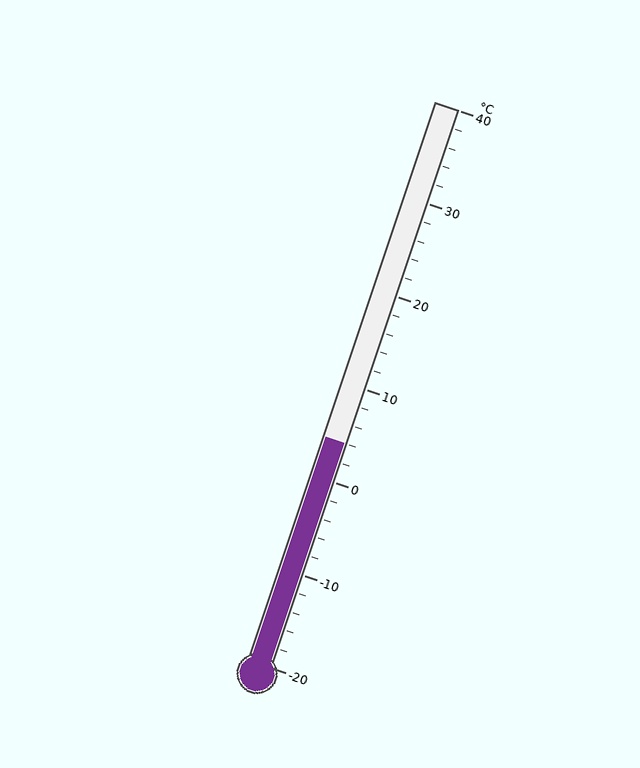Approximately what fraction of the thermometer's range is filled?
The thermometer is filled to approximately 40% of its range.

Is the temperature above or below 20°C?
The temperature is below 20°C.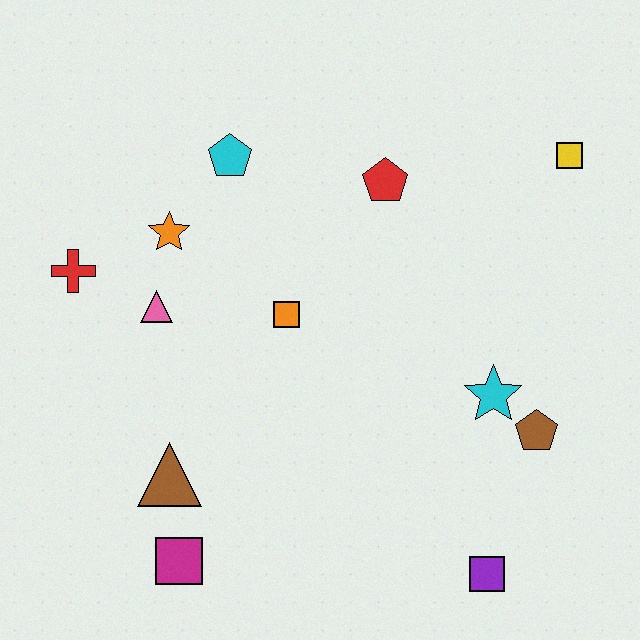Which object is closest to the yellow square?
The red pentagon is closest to the yellow square.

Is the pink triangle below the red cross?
Yes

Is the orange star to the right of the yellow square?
No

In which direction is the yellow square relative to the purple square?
The yellow square is above the purple square.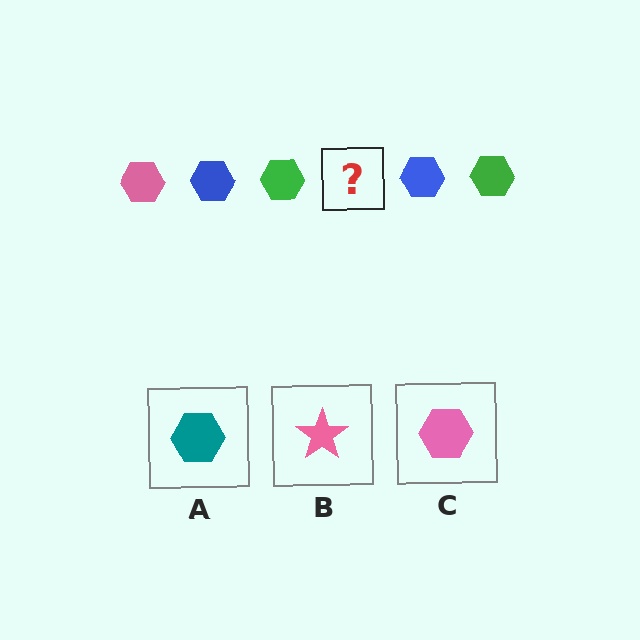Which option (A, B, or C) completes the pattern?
C.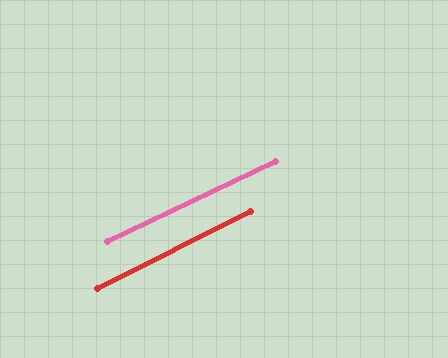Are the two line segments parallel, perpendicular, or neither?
Parallel — their directions differ by only 1.4°.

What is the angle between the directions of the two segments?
Approximately 1 degree.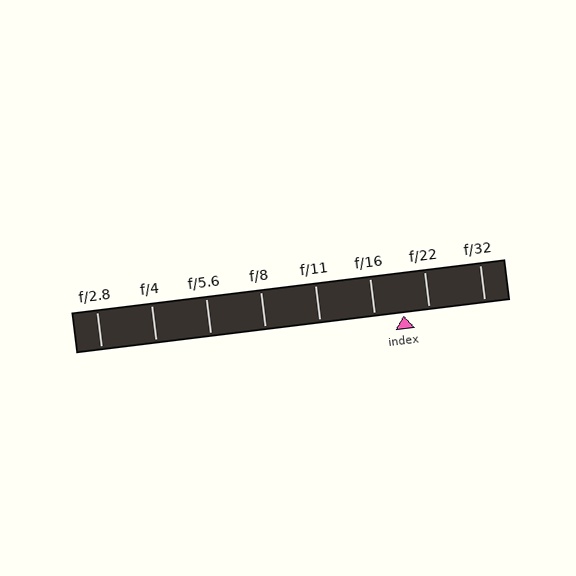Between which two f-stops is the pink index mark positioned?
The index mark is between f/16 and f/22.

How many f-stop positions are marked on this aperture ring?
There are 8 f-stop positions marked.